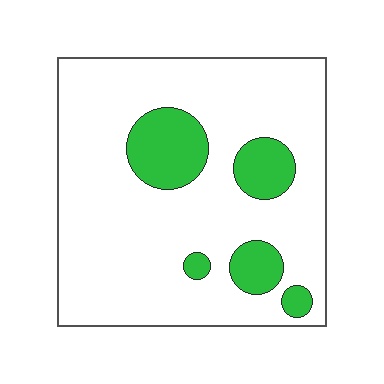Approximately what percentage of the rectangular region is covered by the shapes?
Approximately 15%.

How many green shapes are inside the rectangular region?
5.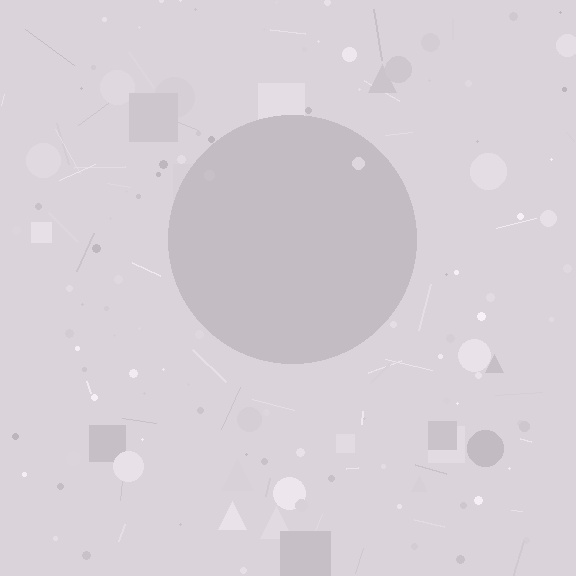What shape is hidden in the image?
A circle is hidden in the image.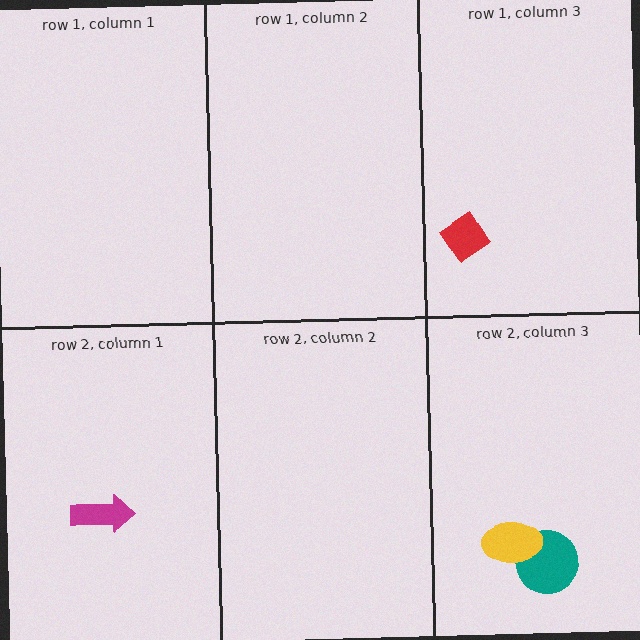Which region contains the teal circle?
The row 2, column 3 region.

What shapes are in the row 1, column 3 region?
The red diamond.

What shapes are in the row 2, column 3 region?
The teal circle, the yellow ellipse.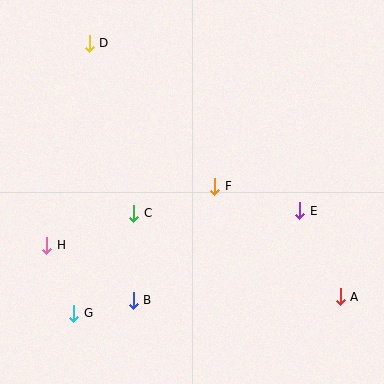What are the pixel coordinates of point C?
Point C is at (134, 213).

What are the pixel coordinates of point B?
Point B is at (133, 300).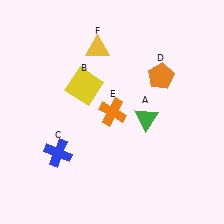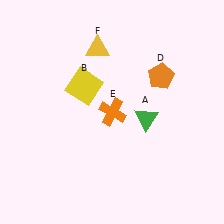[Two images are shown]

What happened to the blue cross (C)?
The blue cross (C) was removed in Image 2. It was in the bottom-left area of Image 1.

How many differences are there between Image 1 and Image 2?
There is 1 difference between the two images.